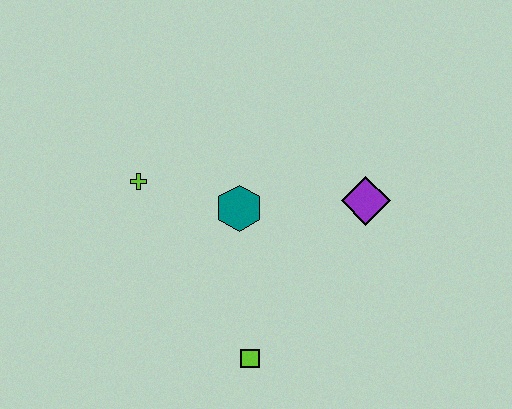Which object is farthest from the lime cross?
The purple diamond is farthest from the lime cross.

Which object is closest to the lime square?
The teal hexagon is closest to the lime square.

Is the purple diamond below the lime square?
No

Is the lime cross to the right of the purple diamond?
No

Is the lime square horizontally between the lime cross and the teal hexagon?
No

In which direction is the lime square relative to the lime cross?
The lime square is below the lime cross.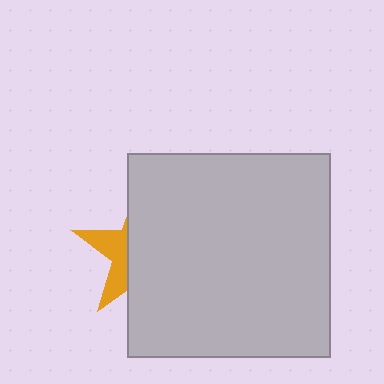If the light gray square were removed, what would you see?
You would see the complete orange star.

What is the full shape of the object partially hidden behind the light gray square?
The partially hidden object is an orange star.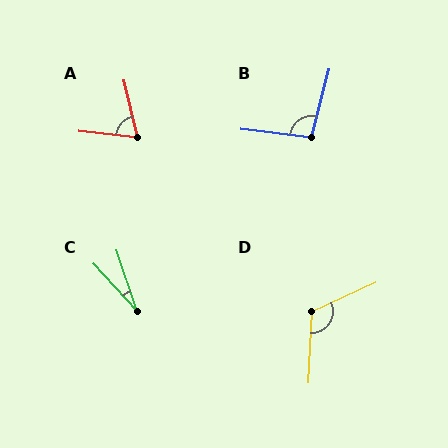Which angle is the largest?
D, at approximately 117 degrees.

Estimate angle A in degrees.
Approximately 71 degrees.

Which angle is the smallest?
C, at approximately 24 degrees.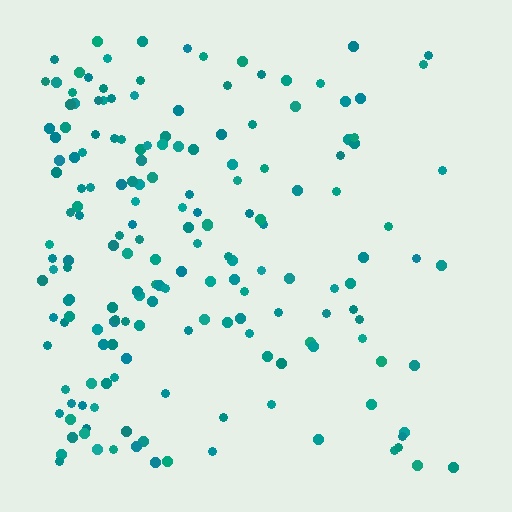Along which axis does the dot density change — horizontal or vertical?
Horizontal.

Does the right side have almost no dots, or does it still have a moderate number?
Still a moderate number, just noticeably fewer than the left.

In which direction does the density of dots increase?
From right to left, with the left side densest.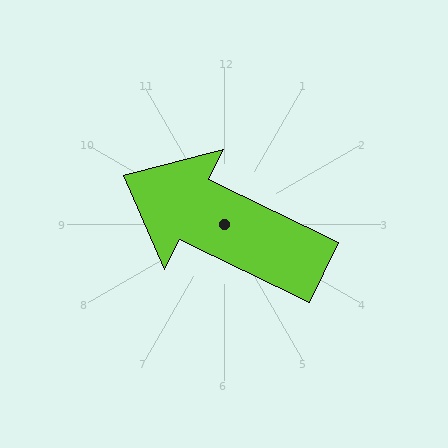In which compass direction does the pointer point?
Northwest.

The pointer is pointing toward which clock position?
Roughly 10 o'clock.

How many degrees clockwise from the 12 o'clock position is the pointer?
Approximately 296 degrees.